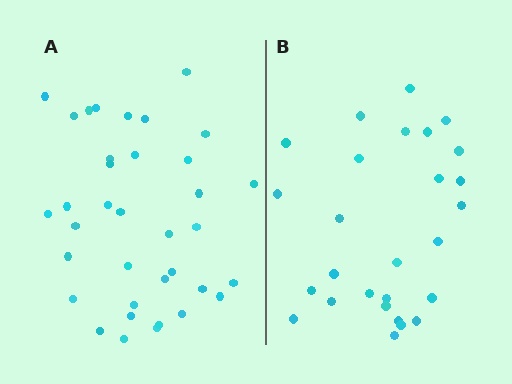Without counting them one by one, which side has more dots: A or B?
Region A (the left region) has more dots.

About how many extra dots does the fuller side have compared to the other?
Region A has roughly 8 or so more dots than region B.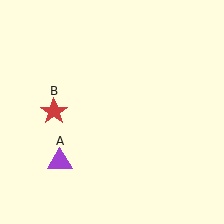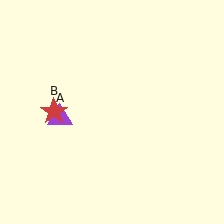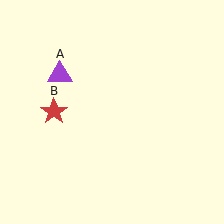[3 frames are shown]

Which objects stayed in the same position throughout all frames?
Red star (object B) remained stationary.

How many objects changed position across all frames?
1 object changed position: purple triangle (object A).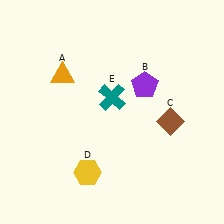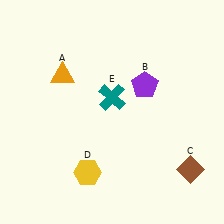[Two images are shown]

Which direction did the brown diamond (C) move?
The brown diamond (C) moved down.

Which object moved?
The brown diamond (C) moved down.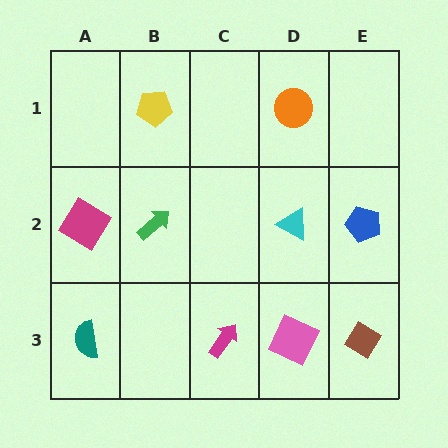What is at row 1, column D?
An orange circle.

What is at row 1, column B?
A yellow pentagon.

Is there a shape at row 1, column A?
No, that cell is empty.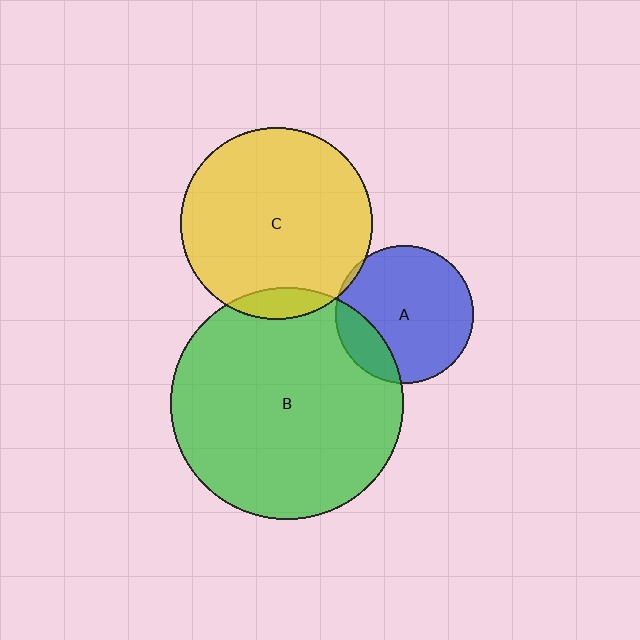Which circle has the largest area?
Circle B (green).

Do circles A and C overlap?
Yes.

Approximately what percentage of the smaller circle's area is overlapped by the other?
Approximately 5%.